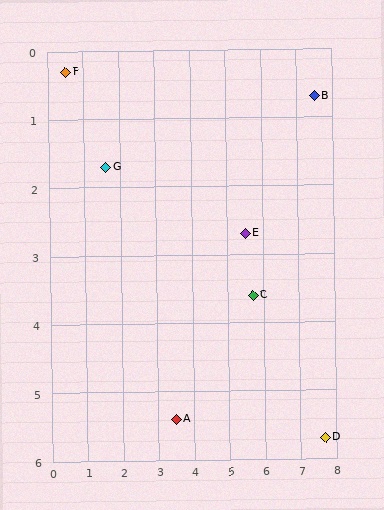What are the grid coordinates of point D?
Point D is at approximately (7.7, 5.7).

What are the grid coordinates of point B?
Point B is at approximately (7.5, 0.7).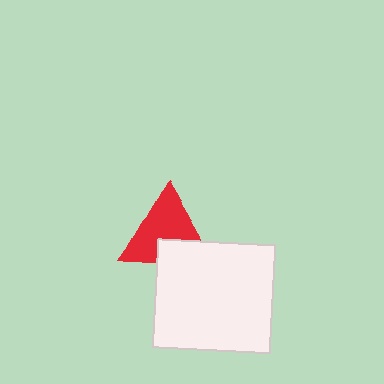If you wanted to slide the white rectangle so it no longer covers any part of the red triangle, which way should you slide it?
Slide it down — that is the most direct way to separate the two shapes.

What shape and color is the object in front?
The object in front is a white rectangle.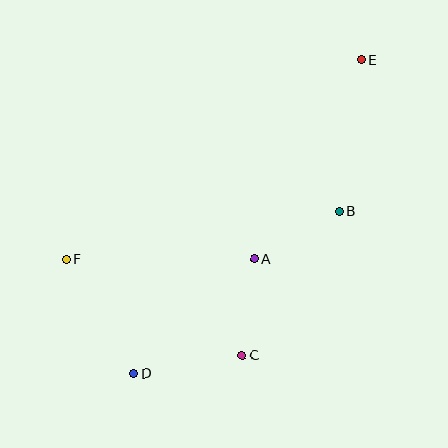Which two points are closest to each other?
Points A and C are closest to each other.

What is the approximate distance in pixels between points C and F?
The distance between C and F is approximately 201 pixels.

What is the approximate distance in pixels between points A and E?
The distance between A and E is approximately 226 pixels.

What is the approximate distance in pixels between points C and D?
The distance between C and D is approximately 110 pixels.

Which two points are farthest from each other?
Points D and E are farthest from each other.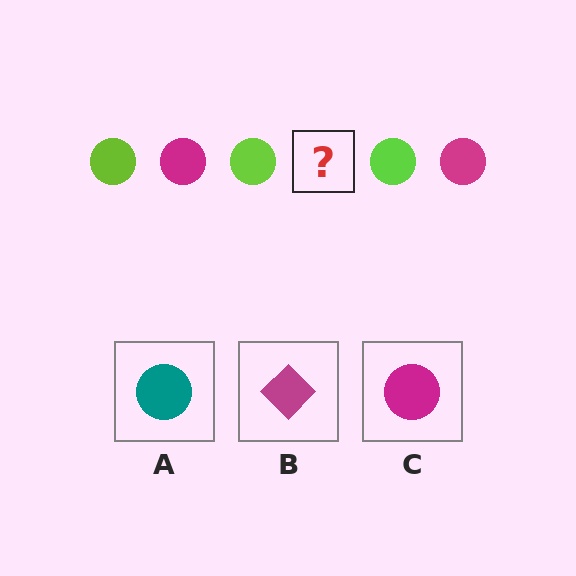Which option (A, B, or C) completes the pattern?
C.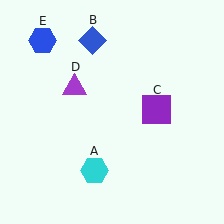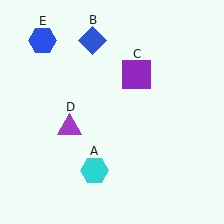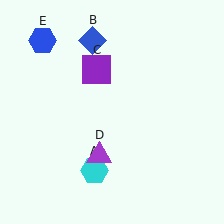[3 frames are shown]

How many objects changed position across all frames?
2 objects changed position: purple square (object C), purple triangle (object D).